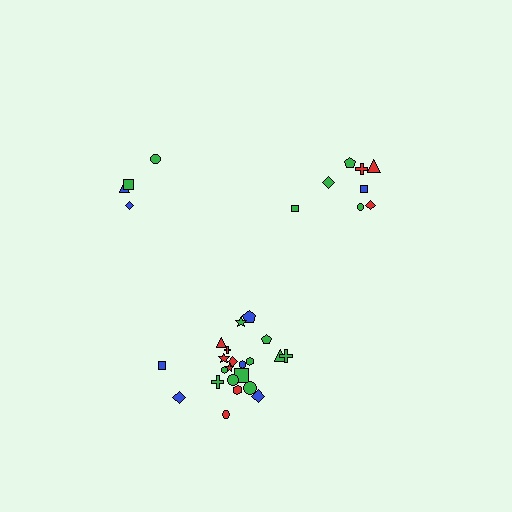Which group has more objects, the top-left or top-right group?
The top-right group.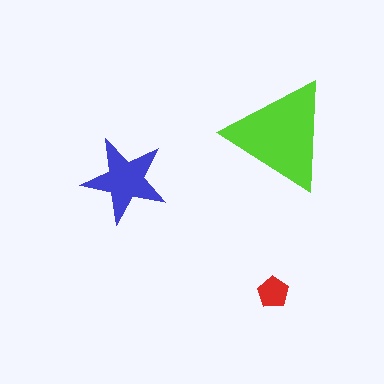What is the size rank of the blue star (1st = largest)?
2nd.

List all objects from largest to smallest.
The lime triangle, the blue star, the red pentagon.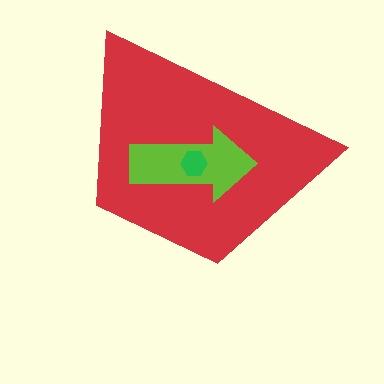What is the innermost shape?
The green hexagon.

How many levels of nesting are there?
3.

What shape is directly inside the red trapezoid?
The lime arrow.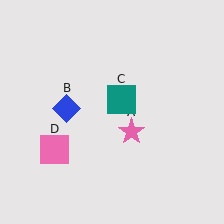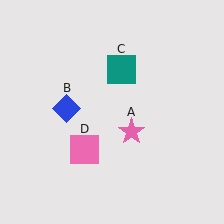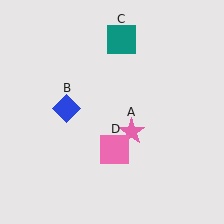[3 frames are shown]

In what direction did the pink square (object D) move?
The pink square (object D) moved right.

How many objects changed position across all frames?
2 objects changed position: teal square (object C), pink square (object D).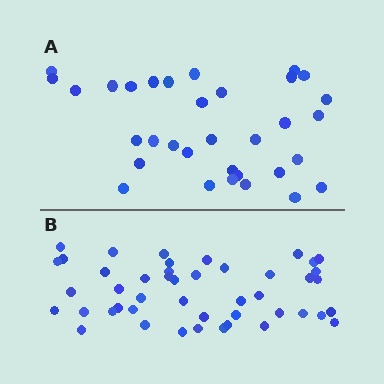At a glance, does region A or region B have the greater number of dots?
Region B (the bottom region) has more dots.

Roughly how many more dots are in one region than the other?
Region B has approximately 15 more dots than region A.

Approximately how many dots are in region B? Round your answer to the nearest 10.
About 50 dots. (The exact count is 46, which rounds to 50.)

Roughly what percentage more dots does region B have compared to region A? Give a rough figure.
About 40% more.